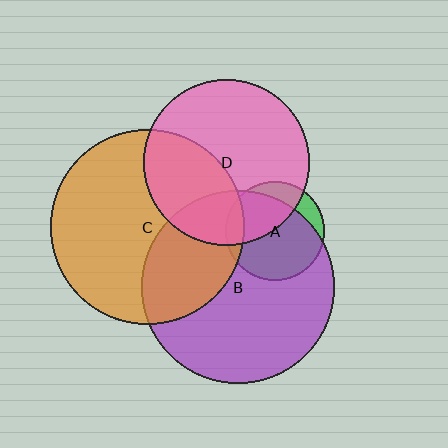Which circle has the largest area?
Circle C (orange).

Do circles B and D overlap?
Yes.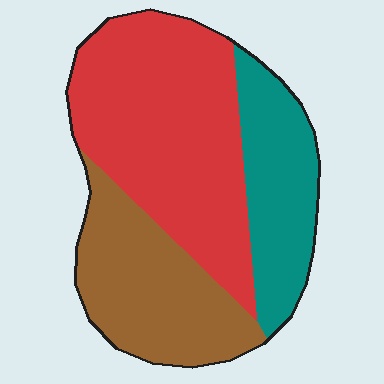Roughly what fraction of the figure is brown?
Brown takes up between a quarter and a half of the figure.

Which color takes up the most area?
Red, at roughly 50%.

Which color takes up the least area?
Teal, at roughly 25%.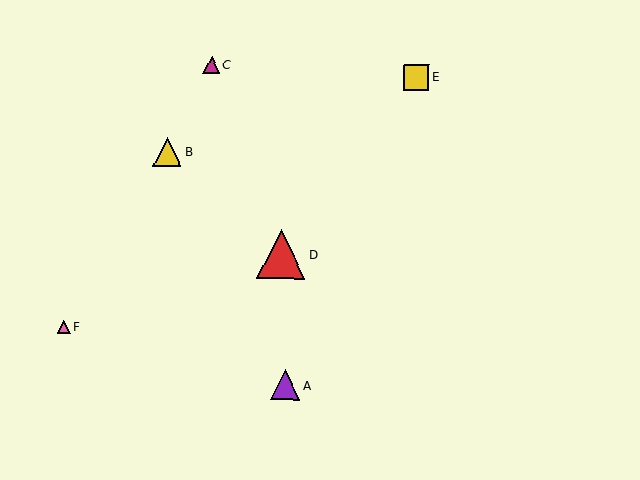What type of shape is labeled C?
Shape C is a magenta triangle.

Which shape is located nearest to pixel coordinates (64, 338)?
The pink triangle (labeled F) at (64, 327) is nearest to that location.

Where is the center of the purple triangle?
The center of the purple triangle is at (285, 385).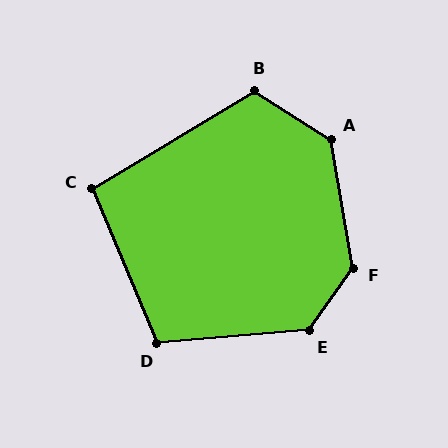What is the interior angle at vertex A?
Approximately 132 degrees (obtuse).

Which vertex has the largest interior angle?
F, at approximately 135 degrees.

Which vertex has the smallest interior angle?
C, at approximately 98 degrees.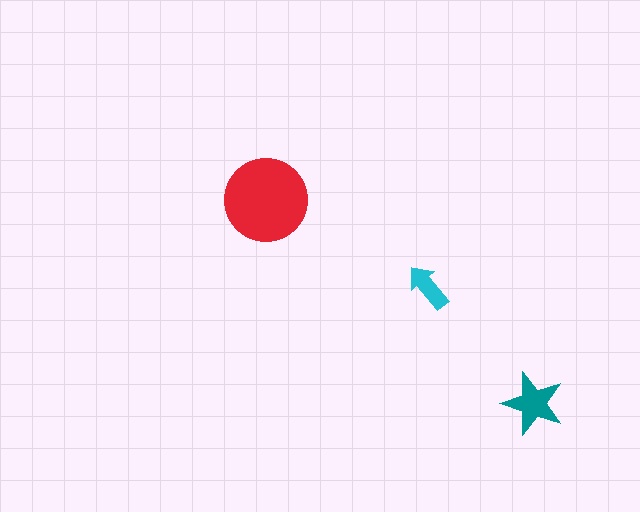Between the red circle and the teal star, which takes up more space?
The red circle.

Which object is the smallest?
The cyan arrow.